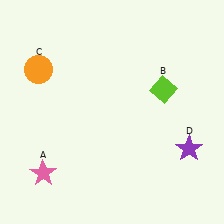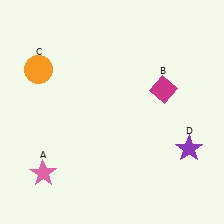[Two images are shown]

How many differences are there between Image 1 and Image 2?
There is 1 difference between the two images.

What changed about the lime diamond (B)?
In Image 1, B is lime. In Image 2, it changed to magenta.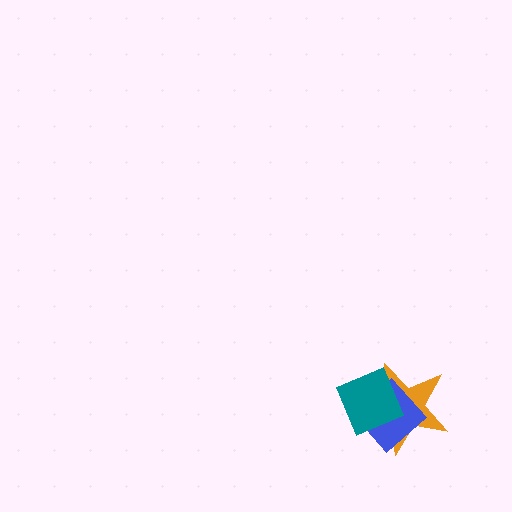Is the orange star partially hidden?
Yes, it is partially covered by another shape.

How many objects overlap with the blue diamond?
2 objects overlap with the blue diamond.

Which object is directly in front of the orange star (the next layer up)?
The blue diamond is directly in front of the orange star.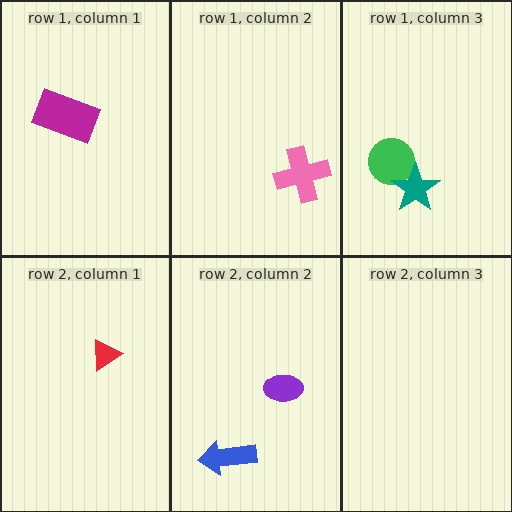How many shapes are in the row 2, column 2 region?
2.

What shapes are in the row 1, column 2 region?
The pink cross.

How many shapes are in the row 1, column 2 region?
1.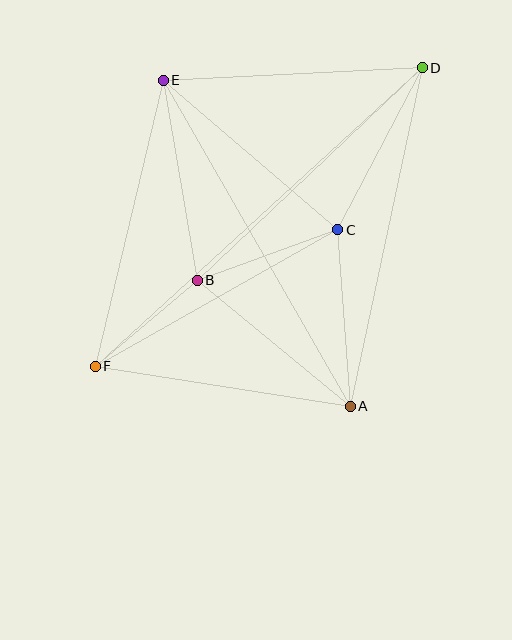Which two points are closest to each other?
Points B and F are closest to each other.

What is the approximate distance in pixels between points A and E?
The distance between A and E is approximately 375 pixels.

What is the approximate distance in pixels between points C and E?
The distance between C and E is approximately 230 pixels.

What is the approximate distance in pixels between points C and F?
The distance between C and F is approximately 278 pixels.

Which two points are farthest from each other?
Points D and F are farthest from each other.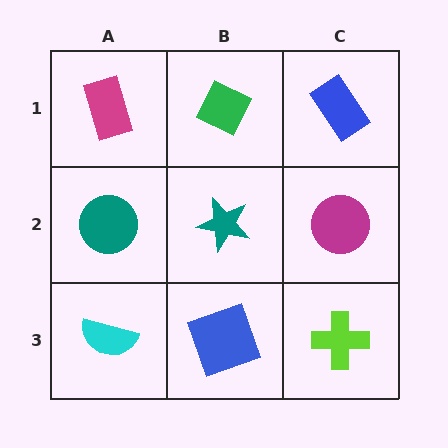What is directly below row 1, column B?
A teal star.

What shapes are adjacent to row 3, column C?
A magenta circle (row 2, column C), a blue square (row 3, column B).